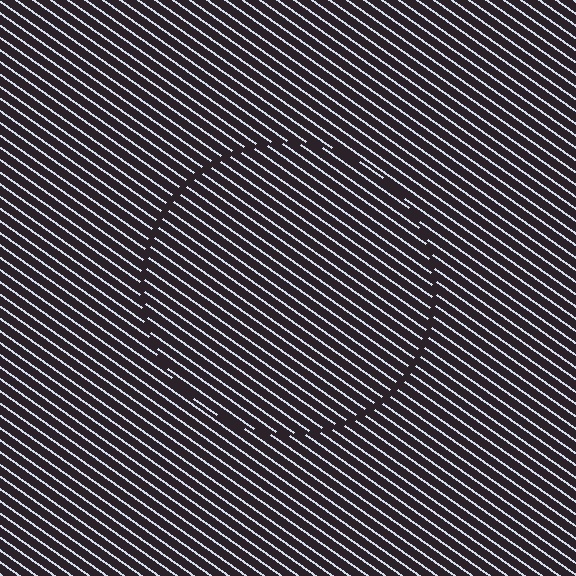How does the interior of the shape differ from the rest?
The interior of the shape contains the same grating, shifted by half a period — the contour is defined by the phase discontinuity where line-ends from the inner and outer gratings abut.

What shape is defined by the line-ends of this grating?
An illusory circle. The interior of the shape contains the same grating, shifted by half a period — the contour is defined by the phase discontinuity where line-ends from the inner and outer gratings abut.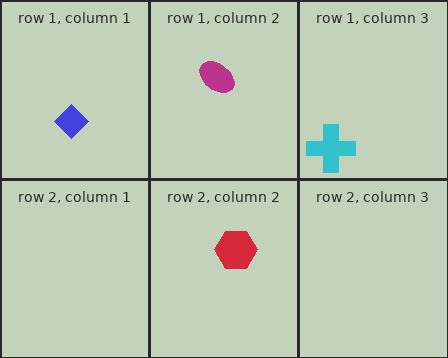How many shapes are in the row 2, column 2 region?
1.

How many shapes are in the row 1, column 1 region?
1.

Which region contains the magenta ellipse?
The row 1, column 2 region.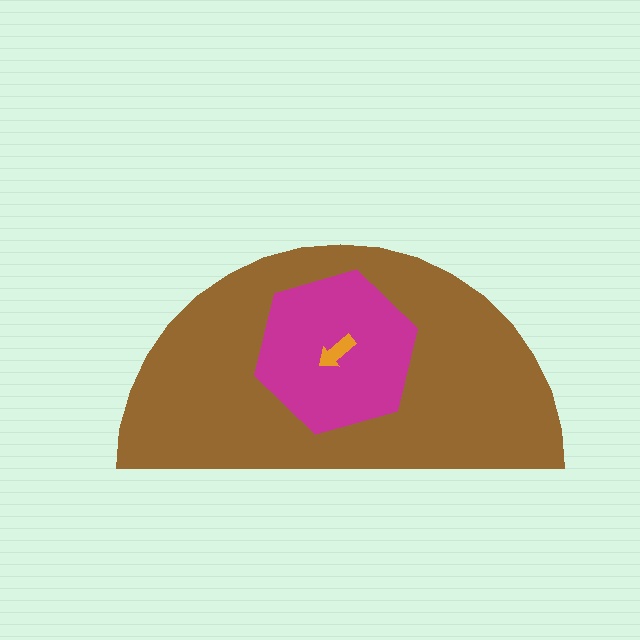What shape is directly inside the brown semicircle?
The magenta hexagon.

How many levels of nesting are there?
3.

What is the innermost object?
The orange arrow.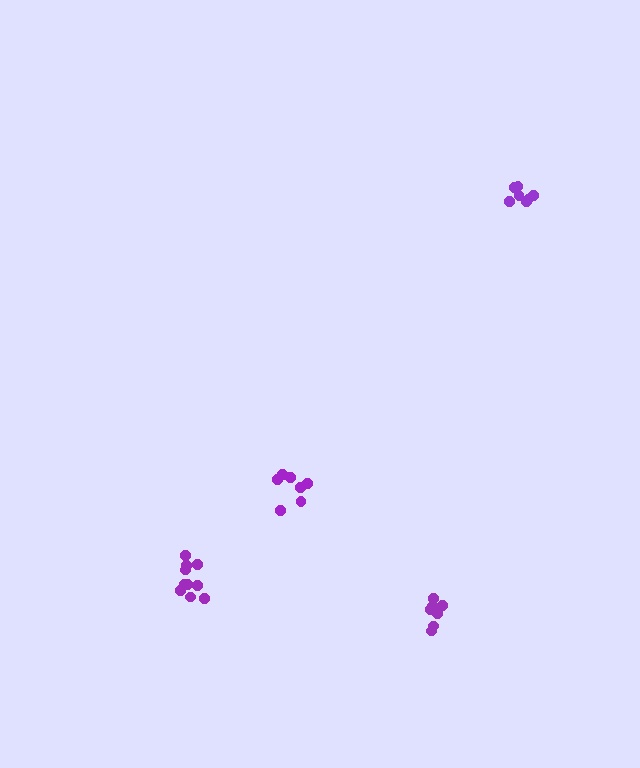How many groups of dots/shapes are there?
There are 4 groups.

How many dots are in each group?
Group 1: 7 dots, Group 2: 7 dots, Group 3: 7 dots, Group 4: 10 dots (31 total).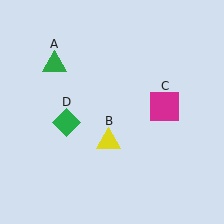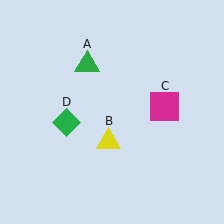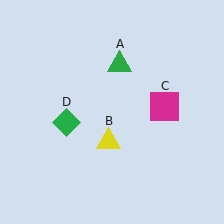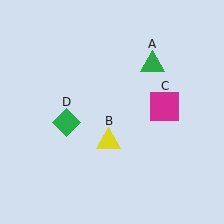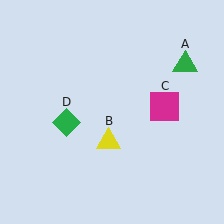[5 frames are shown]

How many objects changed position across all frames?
1 object changed position: green triangle (object A).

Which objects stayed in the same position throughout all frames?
Yellow triangle (object B) and magenta square (object C) and green diamond (object D) remained stationary.